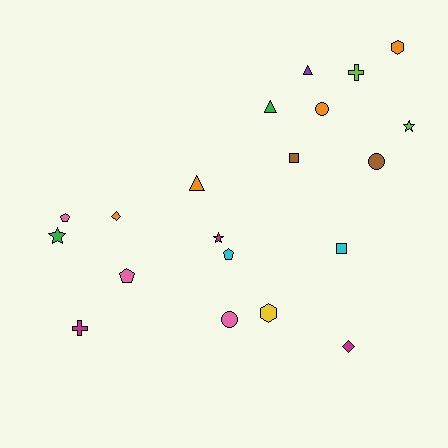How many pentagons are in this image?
There are 3 pentagons.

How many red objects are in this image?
There are no red objects.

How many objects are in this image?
There are 20 objects.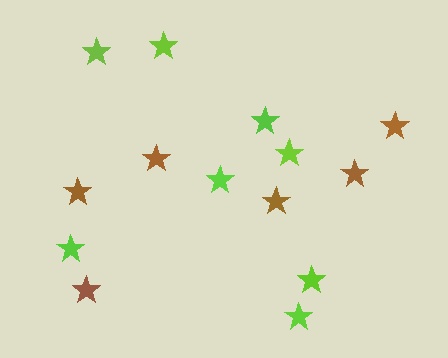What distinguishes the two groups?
There are 2 groups: one group of brown stars (6) and one group of lime stars (8).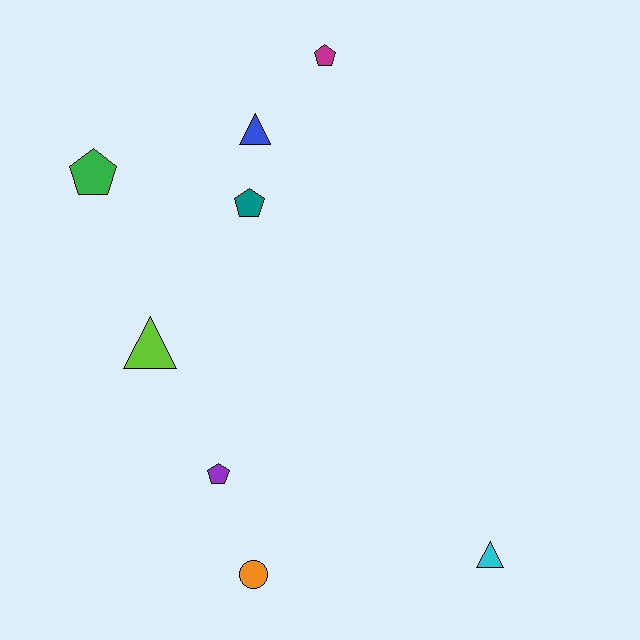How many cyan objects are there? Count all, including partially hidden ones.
There is 1 cyan object.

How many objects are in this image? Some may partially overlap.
There are 8 objects.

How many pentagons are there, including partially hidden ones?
There are 4 pentagons.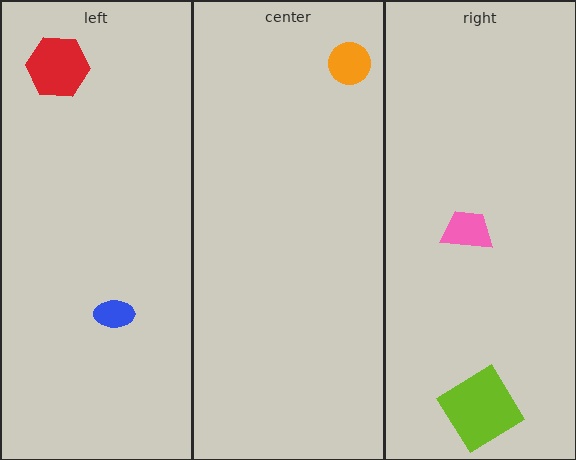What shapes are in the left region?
The blue ellipse, the red hexagon.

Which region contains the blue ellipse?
The left region.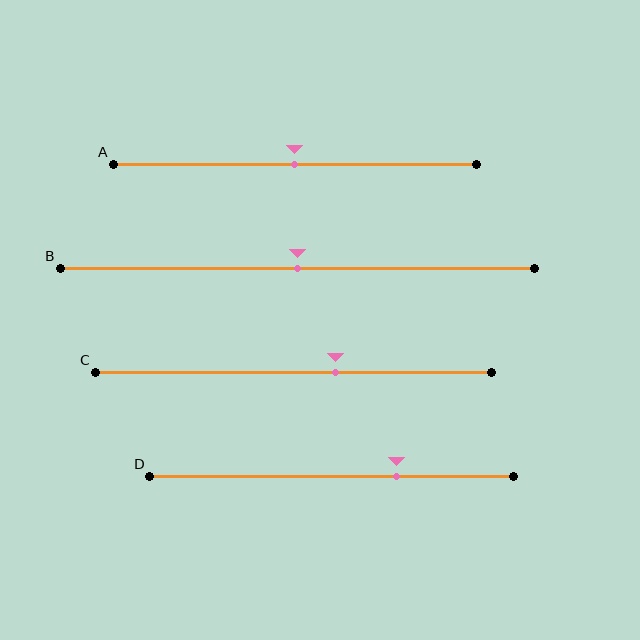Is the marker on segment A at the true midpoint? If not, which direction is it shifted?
Yes, the marker on segment A is at the true midpoint.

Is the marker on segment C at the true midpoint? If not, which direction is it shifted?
No, the marker on segment C is shifted to the right by about 11% of the segment length.